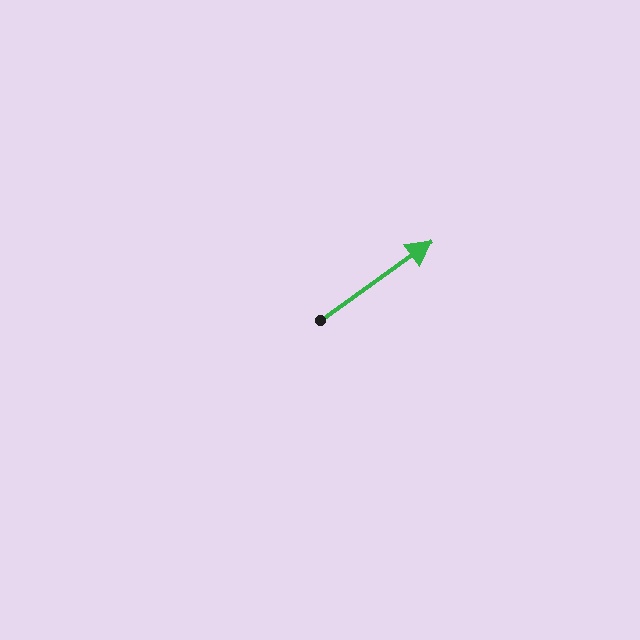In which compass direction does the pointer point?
Northeast.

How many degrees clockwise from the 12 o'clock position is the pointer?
Approximately 55 degrees.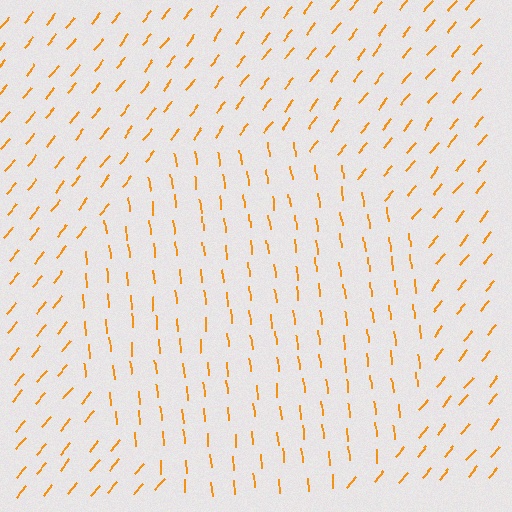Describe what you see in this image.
The image is filled with small orange line segments. A circle region in the image has lines oriented differently from the surrounding lines, creating a visible texture boundary.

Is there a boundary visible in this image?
Yes, there is a texture boundary formed by a change in line orientation.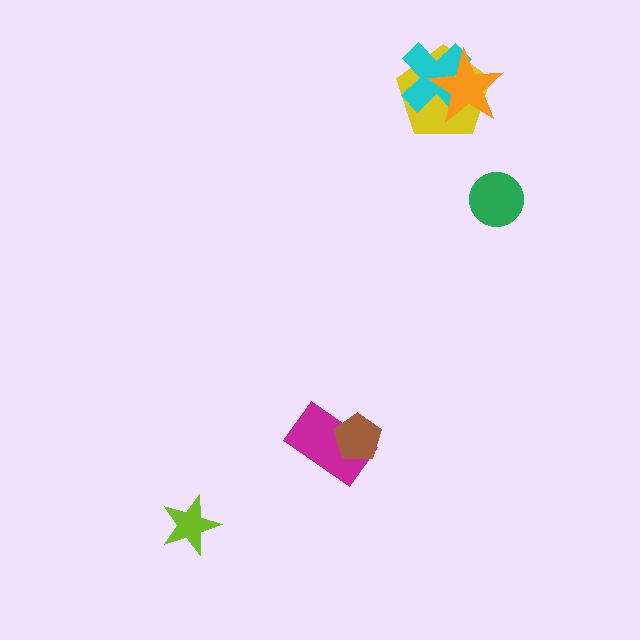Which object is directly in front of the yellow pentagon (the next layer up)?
The cyan cross is directly in front of the yellow pentagon.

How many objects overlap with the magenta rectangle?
1 object overlaps with the magenta rectangle.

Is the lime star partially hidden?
No, no other shape covers it.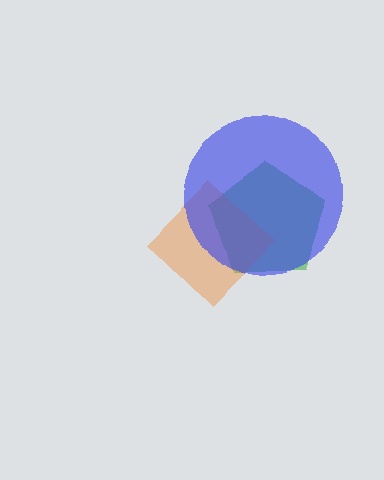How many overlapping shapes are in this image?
There are 3 overlapping shapes in the image.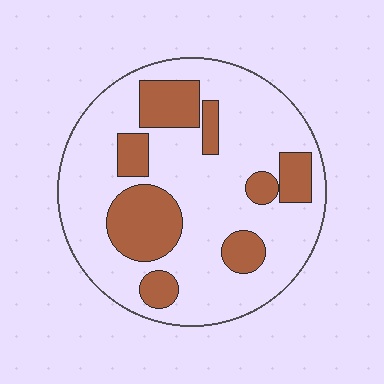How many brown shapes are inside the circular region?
8.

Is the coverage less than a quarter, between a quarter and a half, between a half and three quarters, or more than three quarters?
Between a quarter and a half.